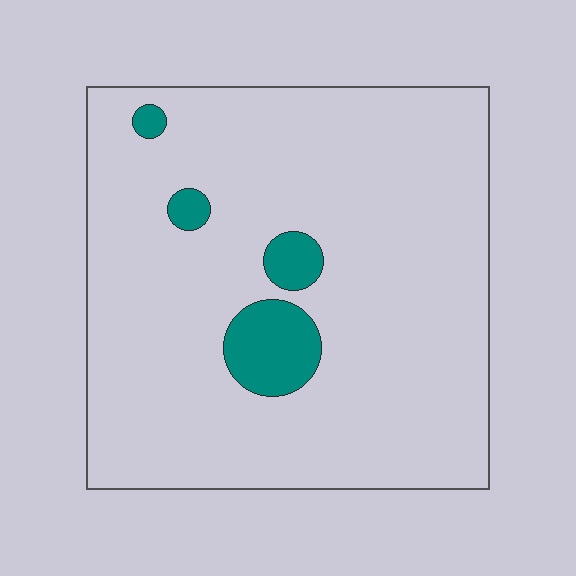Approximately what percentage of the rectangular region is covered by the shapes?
Approximately 10%.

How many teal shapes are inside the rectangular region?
4.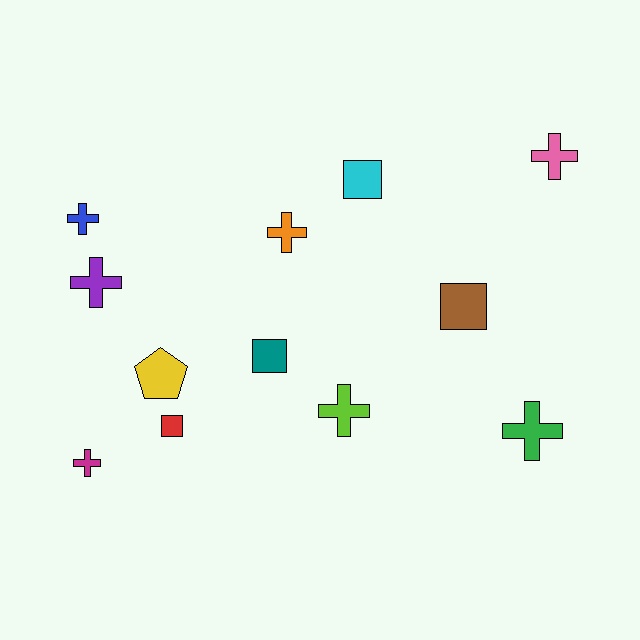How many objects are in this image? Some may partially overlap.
There are 12 objects.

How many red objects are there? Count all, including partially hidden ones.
There is 1 red object.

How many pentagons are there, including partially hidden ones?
There is 1 pentagon.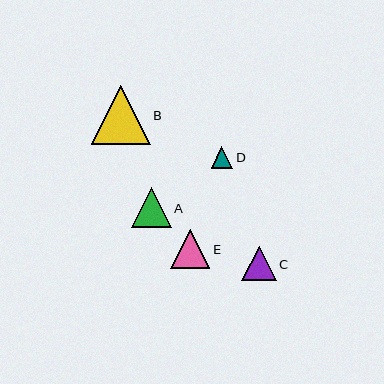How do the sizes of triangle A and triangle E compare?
Triangle A and triangle E are approximately the same size.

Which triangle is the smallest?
Triangle D is the smallest with a size of approximately 22 pixels.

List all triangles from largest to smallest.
From largest to smallest: B, A, E, C, D.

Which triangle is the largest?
Triangle B is the largest with a size of approximately 59 pixels.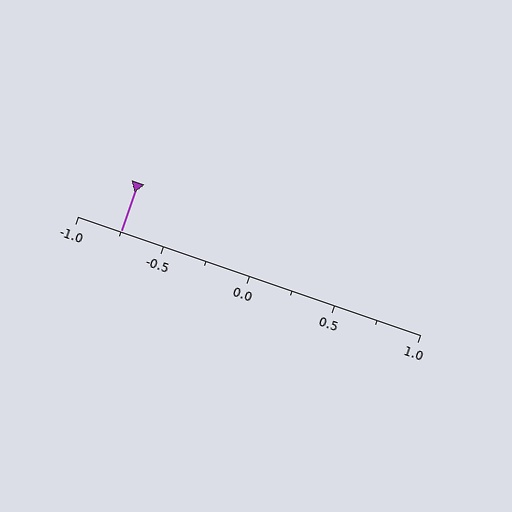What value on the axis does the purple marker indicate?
The marker indicates approximately -0.75.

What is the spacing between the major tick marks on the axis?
The major ticks are spaced 0.5 apart.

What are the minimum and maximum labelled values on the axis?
The axis runs from -1.0 to 1.0.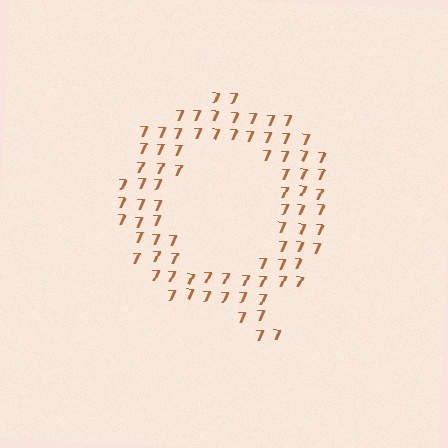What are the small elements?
The small elements are digit 7's.